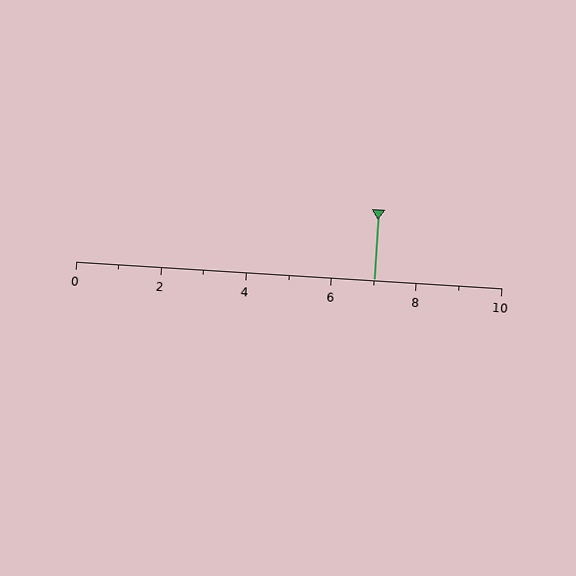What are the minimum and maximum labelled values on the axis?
The axis runs from 0 to 10.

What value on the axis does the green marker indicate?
The marker indicates approximately 7.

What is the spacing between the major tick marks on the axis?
The major ticks are spaced 2 apart.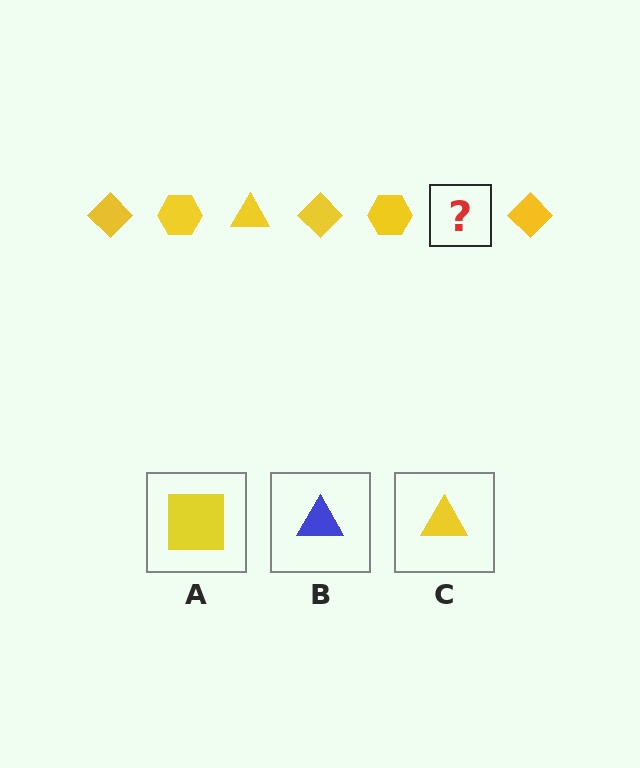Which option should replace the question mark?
Option C.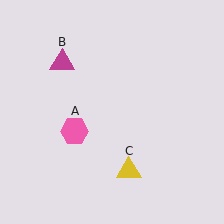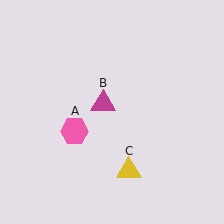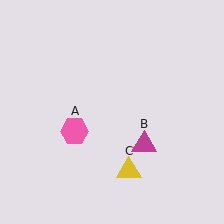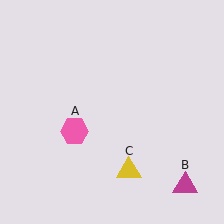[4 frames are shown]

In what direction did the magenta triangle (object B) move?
The magenta triangle (object B) moved down and to the right.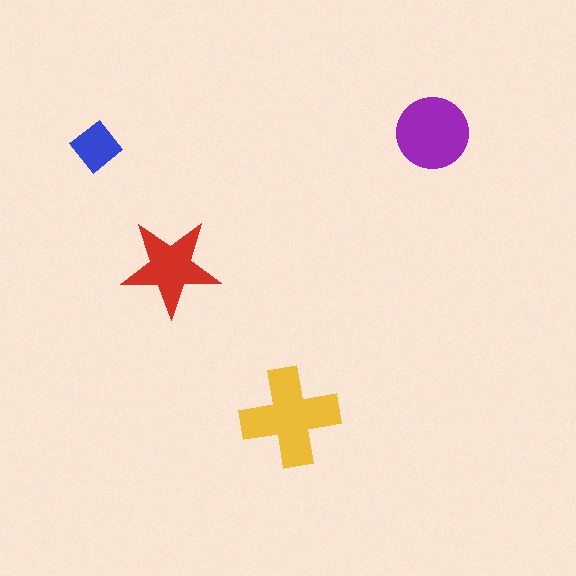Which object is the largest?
The yellow cross.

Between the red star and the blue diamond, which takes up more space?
The red star.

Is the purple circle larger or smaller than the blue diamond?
Larger.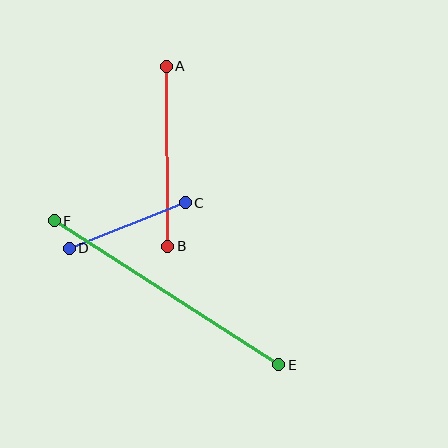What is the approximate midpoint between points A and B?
The midpoint is at approximately (167, 156) pixels.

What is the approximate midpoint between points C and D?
The midpoint is at approximately (127, 225) pixels.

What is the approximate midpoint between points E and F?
The midpoint is at approximately (166, 293) pixels.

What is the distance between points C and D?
The distance is approximately 125 pixels.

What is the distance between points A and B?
The distance is approximately 180 pixels.